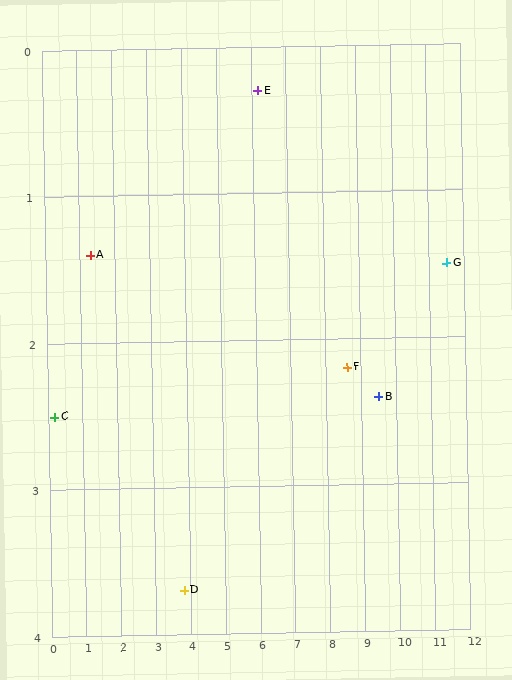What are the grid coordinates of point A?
Point A is at approximately (1.3, 1.4).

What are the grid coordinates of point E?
Point E is at approximately (6.2, 0.3).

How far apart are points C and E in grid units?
Points C and E are about 6.4 grid units apart.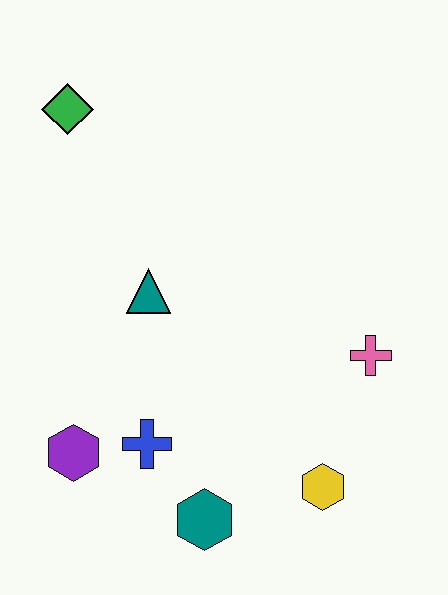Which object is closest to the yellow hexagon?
The teal hexagon is closest to the yellow hexagon.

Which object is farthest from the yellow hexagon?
The green diamond is farthest from the yellow hexagon.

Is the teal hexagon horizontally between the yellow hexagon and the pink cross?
No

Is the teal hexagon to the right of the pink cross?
No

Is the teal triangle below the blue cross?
No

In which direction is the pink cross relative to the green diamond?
The pink cross is to the right of the green diamond.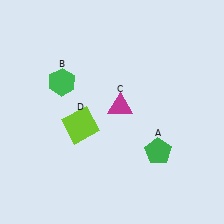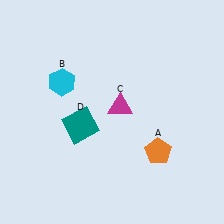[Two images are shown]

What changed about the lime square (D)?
In Image 1, D is lime. In Image 2, it changed to teal.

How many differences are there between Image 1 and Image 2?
There are 3 differences between the two images.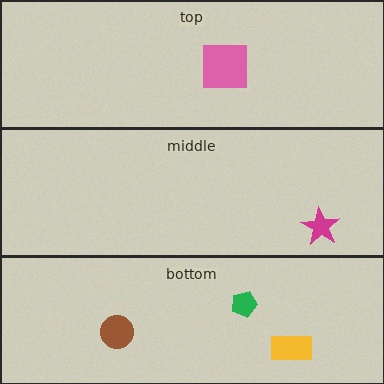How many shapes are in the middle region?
1.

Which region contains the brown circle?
The bottom region.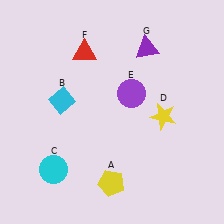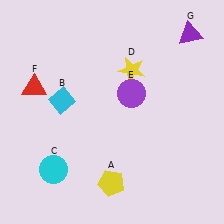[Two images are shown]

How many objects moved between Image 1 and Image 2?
3 objects moved between the two images.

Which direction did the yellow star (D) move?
The yellow star (D) moved up.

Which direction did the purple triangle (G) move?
The purple triangle (G) moved right.